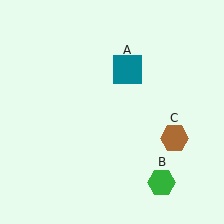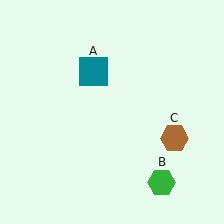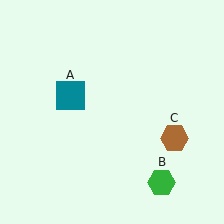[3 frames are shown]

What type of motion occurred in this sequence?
The teal square (object A) rotated counterclockwise around the center of the scene.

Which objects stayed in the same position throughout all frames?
Green hexagon (object B) and brown hexagon (object C) remained stationary.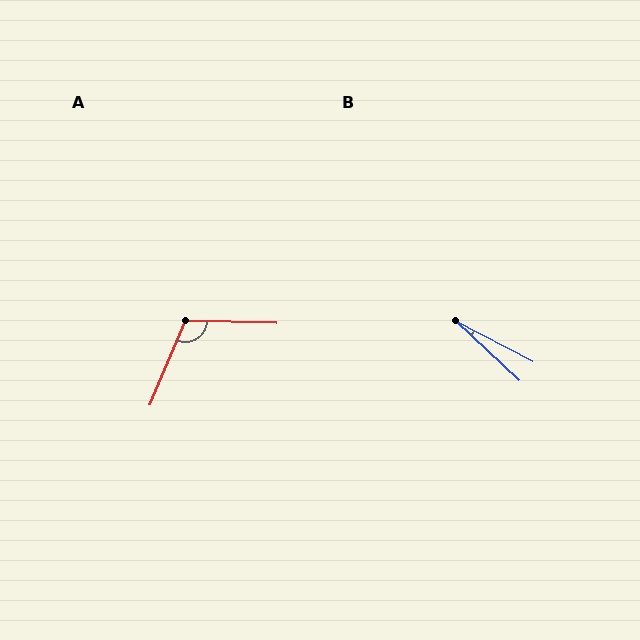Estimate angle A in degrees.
Approximately 111 degrees.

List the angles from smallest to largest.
B (16°), A (111°).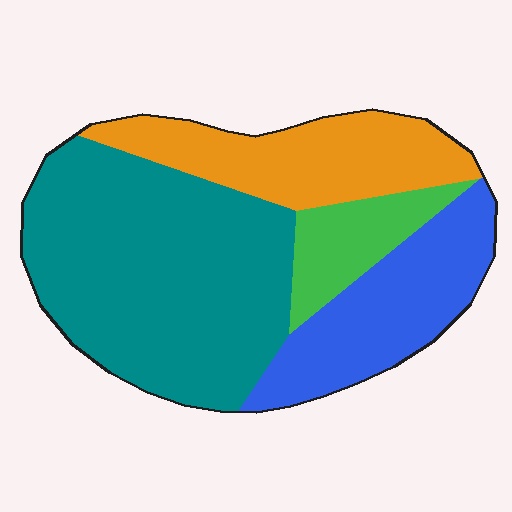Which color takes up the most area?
Teal, at roughly 50%.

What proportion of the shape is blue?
Blue takes up about one fifth (1/5) of the shape.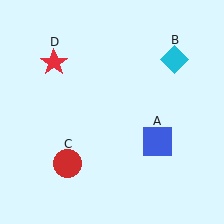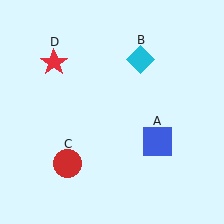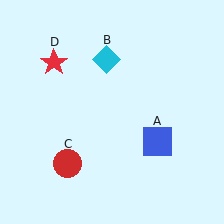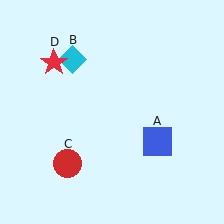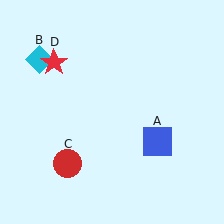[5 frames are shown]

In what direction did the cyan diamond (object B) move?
The cyan diamond (object B) moved left.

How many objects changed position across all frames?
1 object changed position: cyan diamond (object B).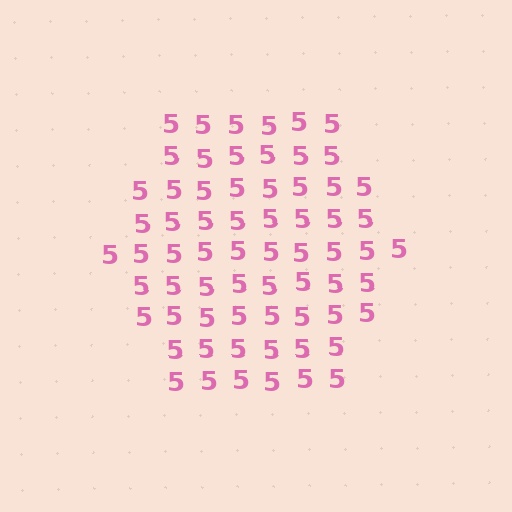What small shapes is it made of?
It is made of small digit 5's.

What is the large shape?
The large shape is a hexagon.